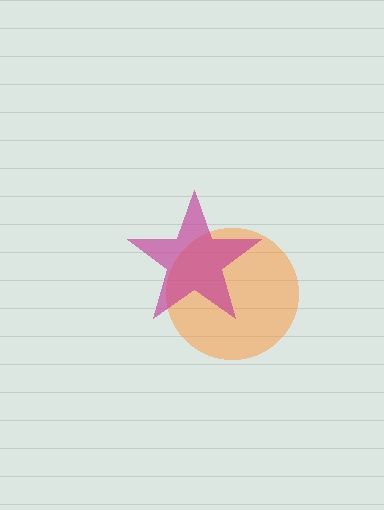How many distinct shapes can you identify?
There are 2 distinct shapes: an orange circle, a magenta star.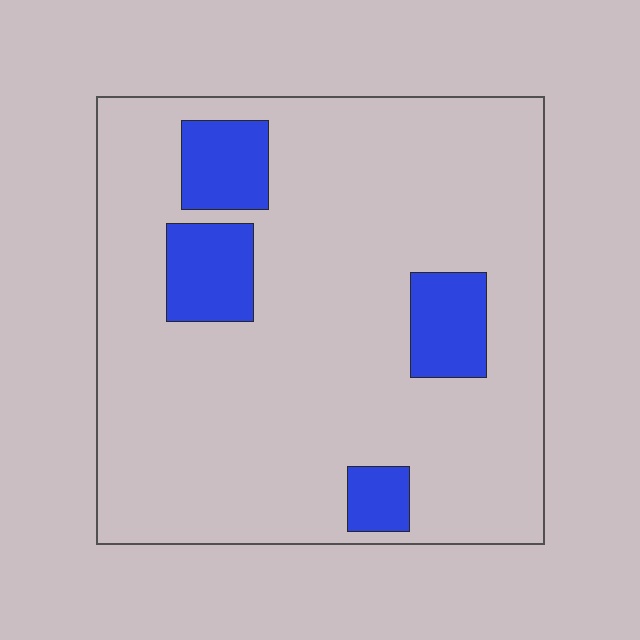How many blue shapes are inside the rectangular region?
4.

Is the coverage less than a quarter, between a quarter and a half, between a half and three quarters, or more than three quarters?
Less than a quarter.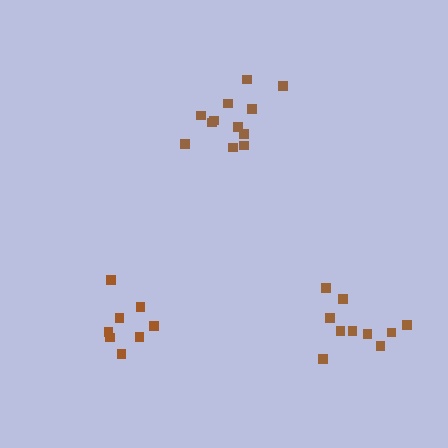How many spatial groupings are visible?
There are 3 spatial groupings.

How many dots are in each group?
Group 1: 10 dots, Group 2: 12 dots, Group 3: 8 dots (30 total).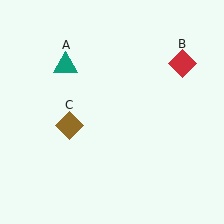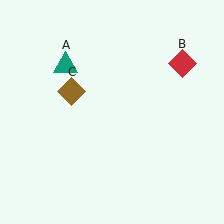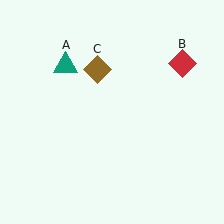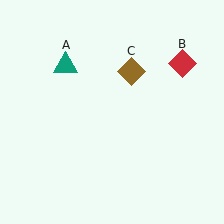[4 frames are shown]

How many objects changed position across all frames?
1 object changed position: brown diamond (object C).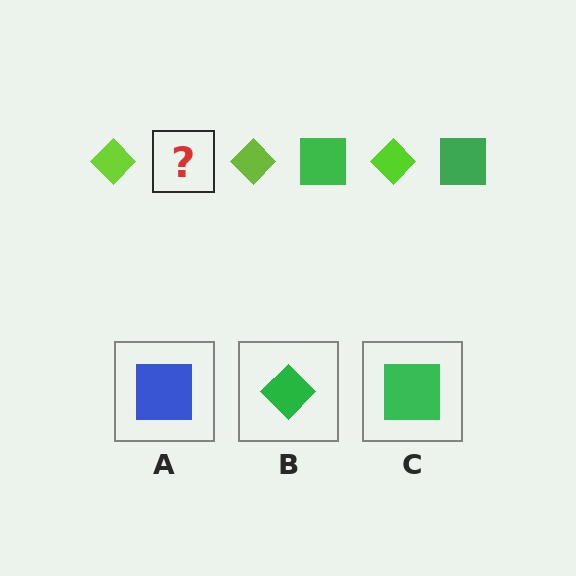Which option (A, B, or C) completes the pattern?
C.